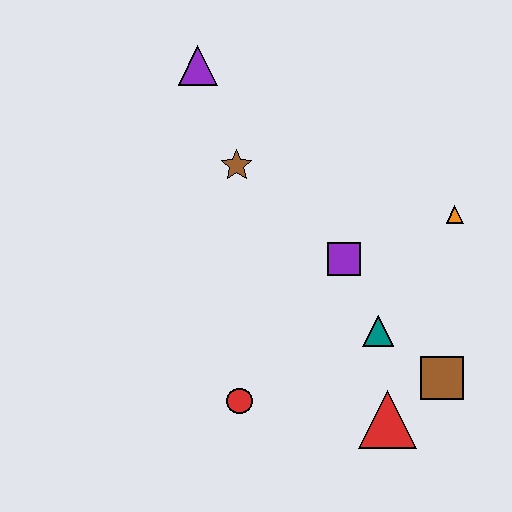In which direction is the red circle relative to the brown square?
The red circle is to the left of the brown square.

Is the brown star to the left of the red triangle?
Yes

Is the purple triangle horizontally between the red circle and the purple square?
No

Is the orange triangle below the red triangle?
No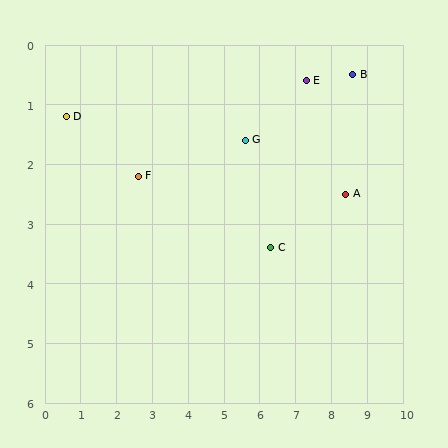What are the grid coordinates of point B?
Point B is at approximately (8.6, 0.5).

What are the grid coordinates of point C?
Point C is at approximately (6.3, 3.4).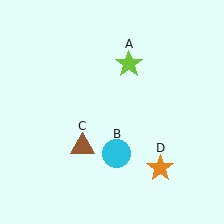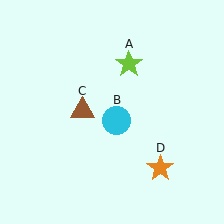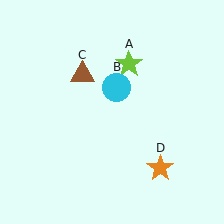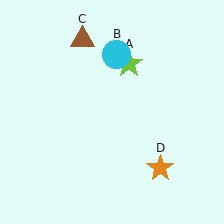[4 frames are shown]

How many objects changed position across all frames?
2 objects changed position: cyan circle (object B), brown triangle (object C).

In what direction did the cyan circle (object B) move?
The cyan circle (object B) moved up.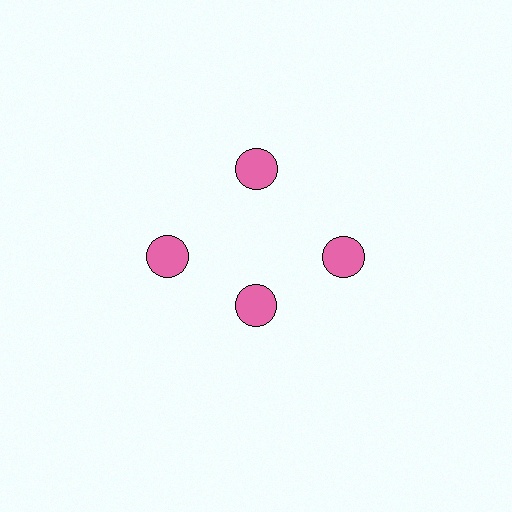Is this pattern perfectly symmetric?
No. The 4 pink circles are arranged in a ring, but one element near the 6 o'clock position is pulled inward toward the center, breaking the 4-fold rotational symmetry.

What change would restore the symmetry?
The symmetry would be restored by moving it outward, back onto the ring so that all 4 circles sit at equal angles and equal distance from the center.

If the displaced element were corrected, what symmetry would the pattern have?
It would have 4-fold rotational symmetry — the pattern would map onto itself every 90 degrees.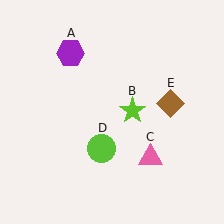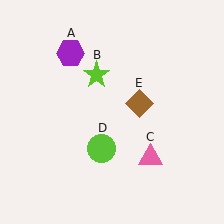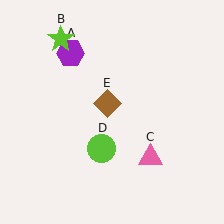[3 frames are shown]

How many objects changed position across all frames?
2 objects changed position: lime star (object B), brown diamond (object E).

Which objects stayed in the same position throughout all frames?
Purple hexagon (object A) and pink triangle (object C) and lime circle (object D) remained stationary.